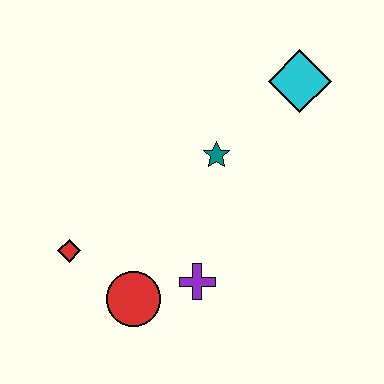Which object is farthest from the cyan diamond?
The red diamond is farthest from the cyan diamond.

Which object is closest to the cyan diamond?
The teal star is closest to the cyan diamond.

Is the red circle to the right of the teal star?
No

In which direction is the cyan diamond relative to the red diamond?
The cyan diamond is to the right of the red diamond.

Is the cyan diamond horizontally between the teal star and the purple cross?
No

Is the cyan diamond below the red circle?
No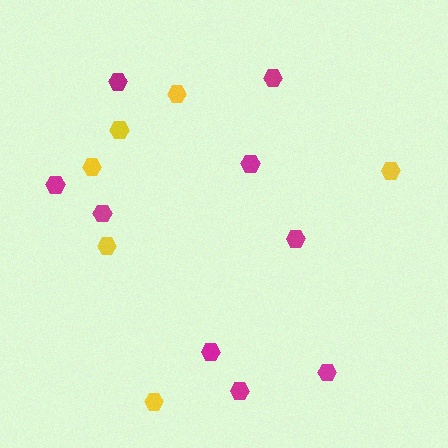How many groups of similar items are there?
There are 2 groups: one group of magenta hexagons (9) and one group of yellow hexagons (6).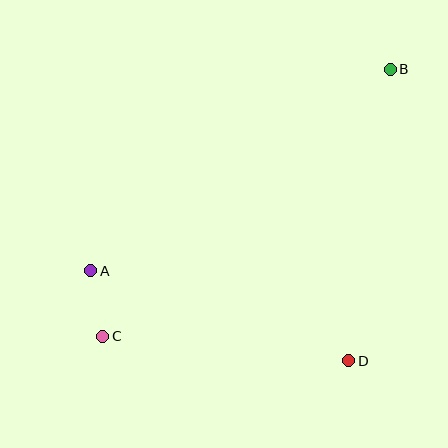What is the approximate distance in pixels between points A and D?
The distance between A and D is approximately 273 pixels.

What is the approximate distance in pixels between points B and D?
The distance between B and D is approximately 295 pixels.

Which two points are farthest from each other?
Points B and C are farthest from each other.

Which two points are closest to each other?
Points A and C are closest to each other.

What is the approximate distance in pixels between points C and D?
The distance between C and D is approximately 247 pixels.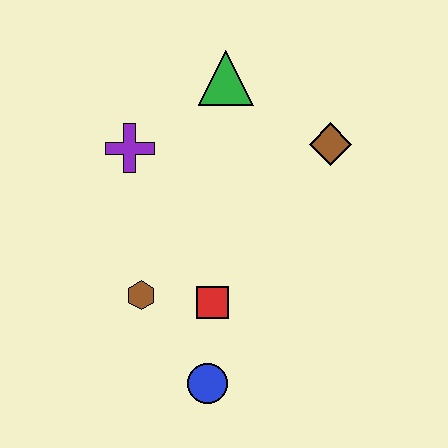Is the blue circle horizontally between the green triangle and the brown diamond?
No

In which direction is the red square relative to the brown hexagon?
The red square is to the right of the brown hexagon.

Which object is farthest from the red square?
The green triangle is farthest from the red square.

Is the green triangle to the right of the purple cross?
Yes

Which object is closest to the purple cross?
The green triangle is closest to the purple cross.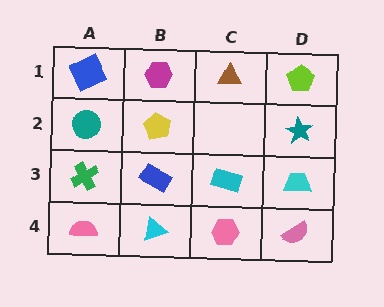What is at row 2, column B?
A yellow pentagon.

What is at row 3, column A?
A green cross.